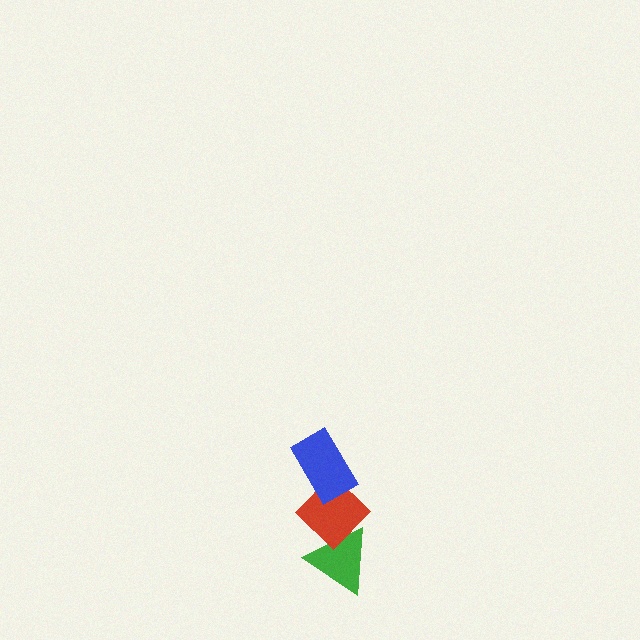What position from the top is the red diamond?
The red diamond is 2nd from the top.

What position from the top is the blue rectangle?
The blue rectangle is 1st from the top.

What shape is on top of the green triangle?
The red diamond is on top of the green triangle.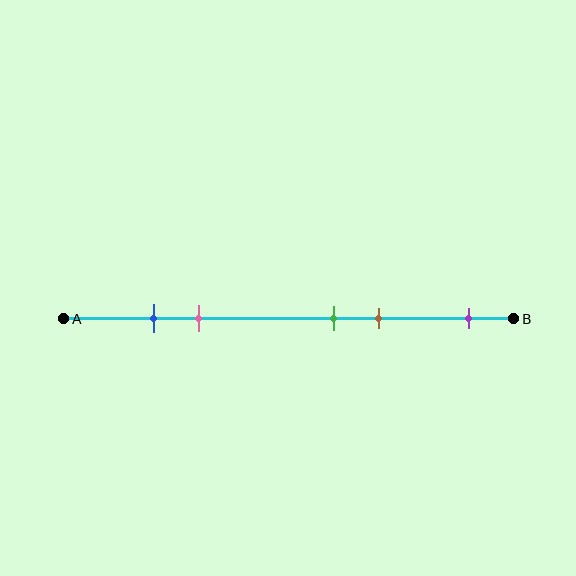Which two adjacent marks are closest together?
The blue and pink marks are the closest adjacent pair.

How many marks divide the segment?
There are 5 marks dividing the segment.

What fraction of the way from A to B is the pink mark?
The pink mark is approximately 30% (0.3) of the way from A to B.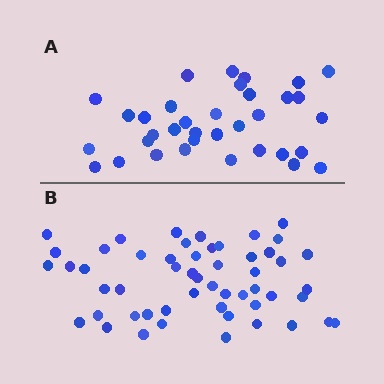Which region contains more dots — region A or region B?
Region B (the bottom region) has more dots.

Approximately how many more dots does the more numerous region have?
Region B has approximately 20 more dots than region A.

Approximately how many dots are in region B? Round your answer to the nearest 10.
About 50 dots. (The exact count is 53, which rounds to 50.)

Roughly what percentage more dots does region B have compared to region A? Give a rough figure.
About 50% more.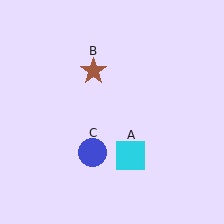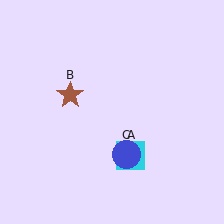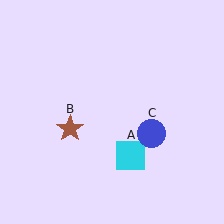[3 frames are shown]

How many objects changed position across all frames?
2 objects changed position: brown star (object B), blue circle (object C).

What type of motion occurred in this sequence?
The brown star (object B), blue circle (object C) rotated counterclockwise around the center of the scene.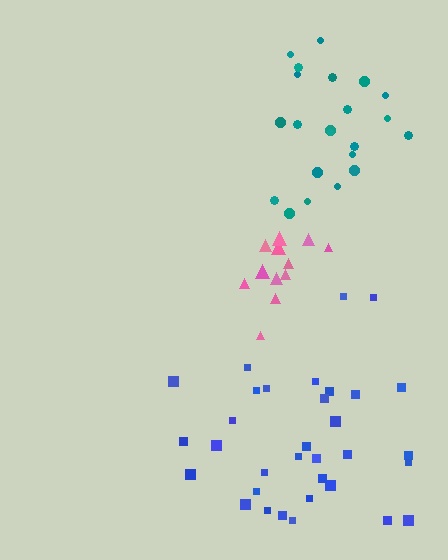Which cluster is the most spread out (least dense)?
Blue.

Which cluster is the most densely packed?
Pink.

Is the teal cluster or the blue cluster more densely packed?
Teal.